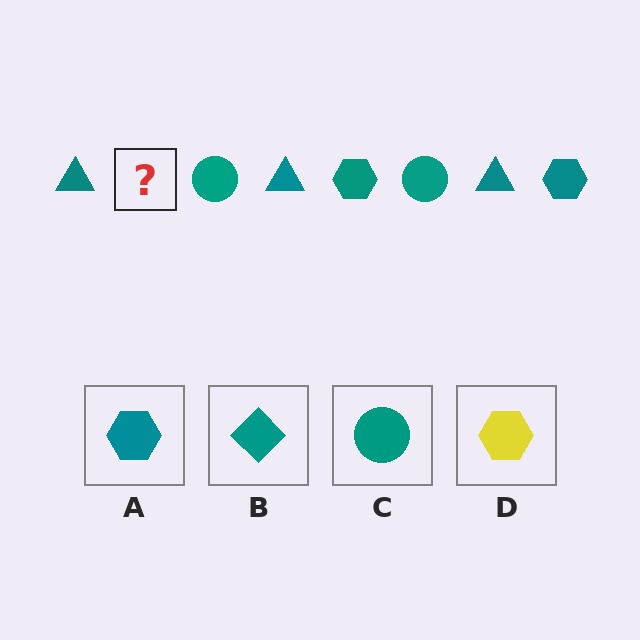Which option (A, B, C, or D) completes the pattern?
A.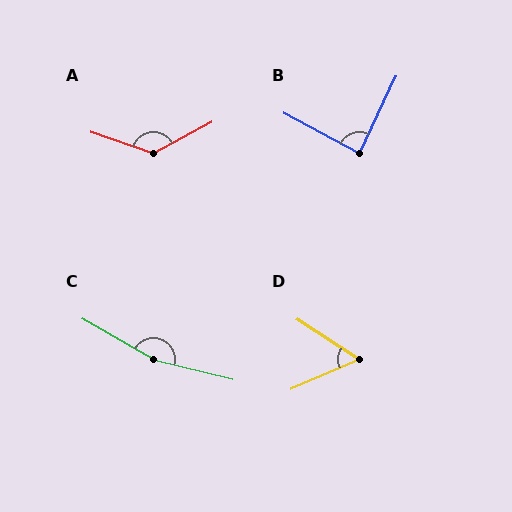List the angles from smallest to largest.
D (56°), B (87°), A (133°), C (164°).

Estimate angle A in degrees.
Approximately 133 degrees.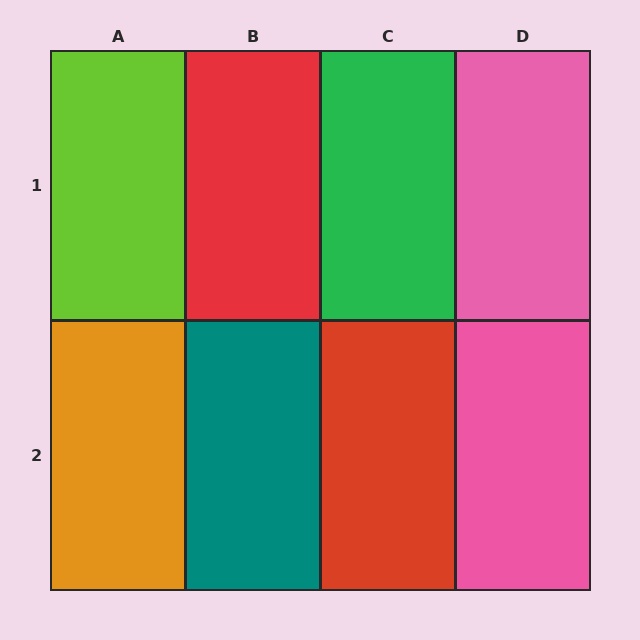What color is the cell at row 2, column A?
Orange.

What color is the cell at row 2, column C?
Red.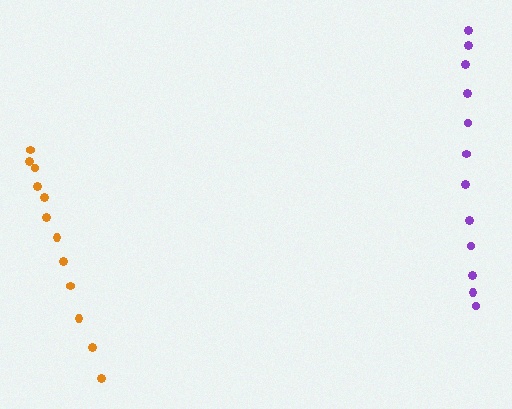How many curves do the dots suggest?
There are 2 distinct paths.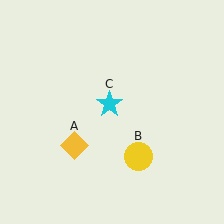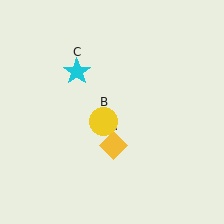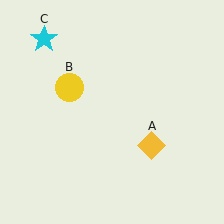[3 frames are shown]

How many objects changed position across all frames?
3 objects changed position: yellow diamond (object A), yellow circle (object B), cyan star (object C).